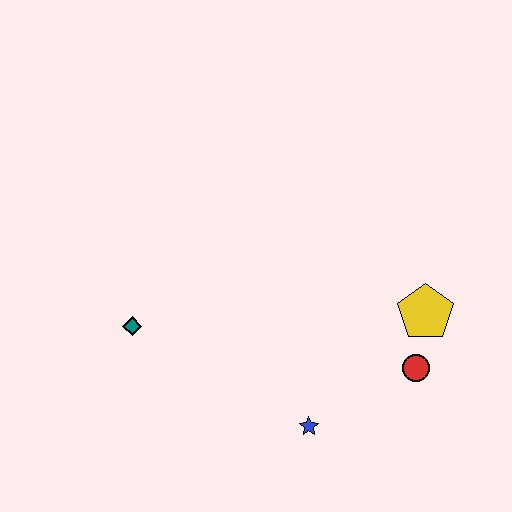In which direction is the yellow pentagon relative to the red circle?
The yellow pentagon is above the red circle.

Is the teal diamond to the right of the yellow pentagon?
No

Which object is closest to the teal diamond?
The blue star is closest to the teal diamond.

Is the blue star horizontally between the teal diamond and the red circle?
Yes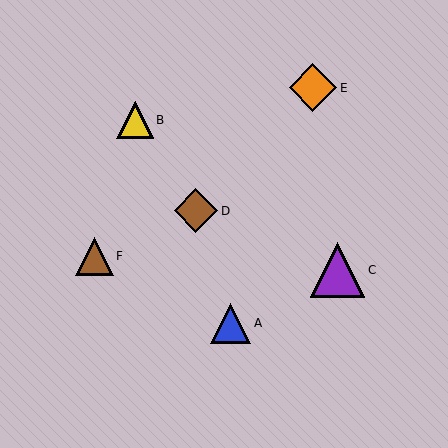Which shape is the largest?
The purple triangle (labeled C) is the largest.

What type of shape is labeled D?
Shape D is a brown diamond.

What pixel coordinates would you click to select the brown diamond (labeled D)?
Click at (196, 211) to select the brown diamond D.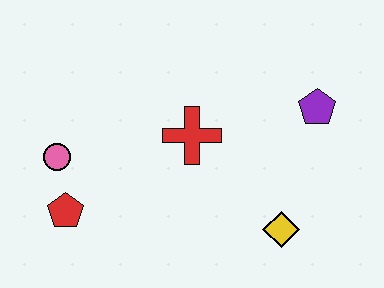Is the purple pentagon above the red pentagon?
Yes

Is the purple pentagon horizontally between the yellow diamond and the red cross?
No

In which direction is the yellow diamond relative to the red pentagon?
The yellow diamond is to the right of the red pentagon.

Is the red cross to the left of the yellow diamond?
Yes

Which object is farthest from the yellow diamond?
The pink circle is farthest from the yellow diamond.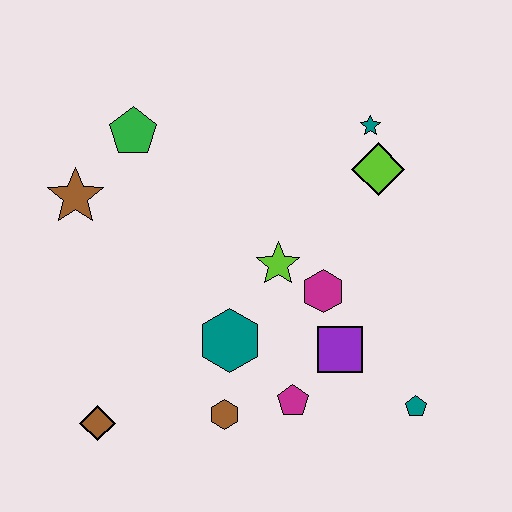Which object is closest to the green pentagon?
The brown star is closest to the green pentagon.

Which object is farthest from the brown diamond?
The teal star is farthest from the brown diamond.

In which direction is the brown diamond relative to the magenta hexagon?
The brown diamond is to the left of the magenta hexagon.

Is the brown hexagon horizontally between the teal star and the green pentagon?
Yes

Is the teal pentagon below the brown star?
Yes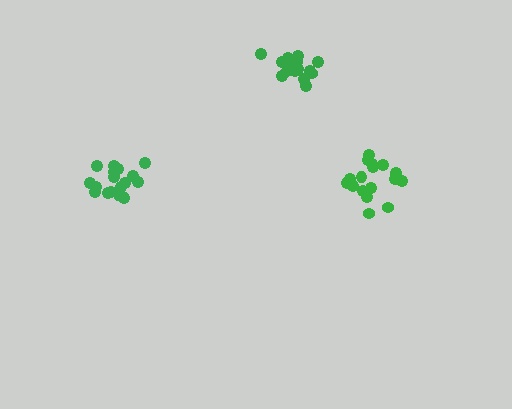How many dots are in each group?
Group 1: 18 dots, Group 2: 17 dots, Group 3: 17 dots (52 total).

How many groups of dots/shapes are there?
There are 3 groups.